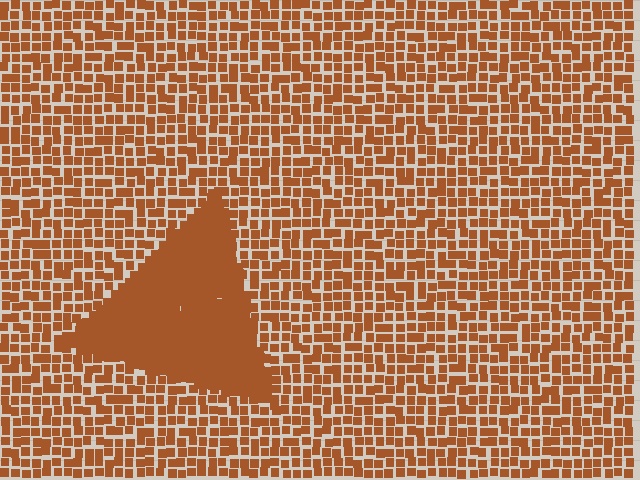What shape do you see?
I see a triangle.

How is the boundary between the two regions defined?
The boundary is defined by a change in element density (approximately 2.2x ratio). All elements are the same color, size, and shape.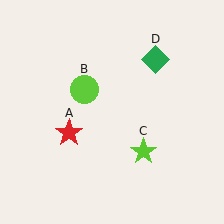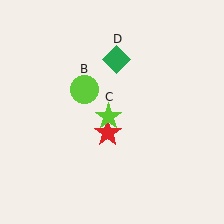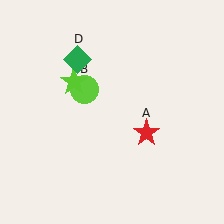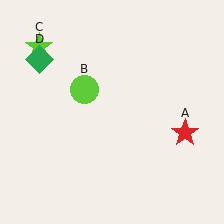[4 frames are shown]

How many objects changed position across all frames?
3 objects changed position: red star (object A), lime star (object C), green diamond (object D).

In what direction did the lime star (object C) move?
The lime star (object C) moved up and to the left.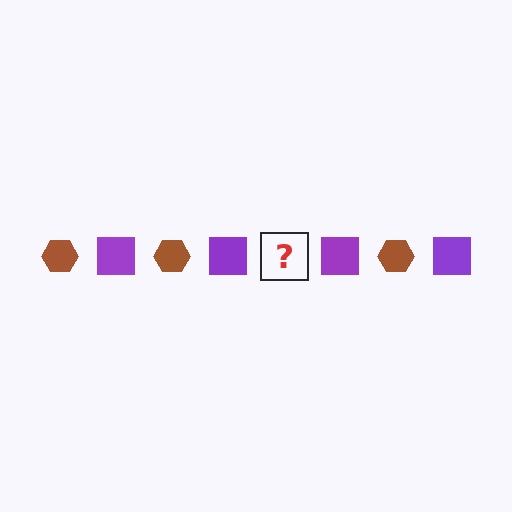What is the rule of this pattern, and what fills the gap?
The rule is that the pattern alternates between brown hexagon and purple square. The gap should be filled with a brown hexagon.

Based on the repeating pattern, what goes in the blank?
The blank should be a brown hexagon.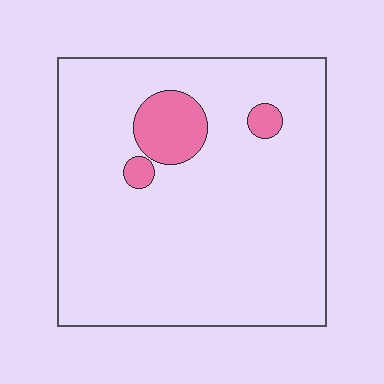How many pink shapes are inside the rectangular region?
3.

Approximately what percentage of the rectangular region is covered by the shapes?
Approximately 10%.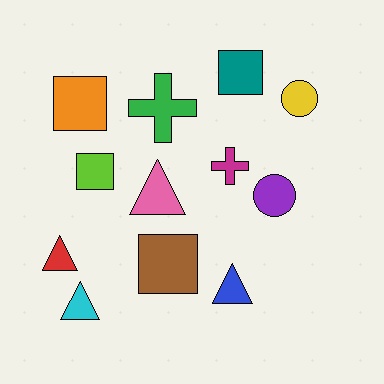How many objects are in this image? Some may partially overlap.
There are 12 objects.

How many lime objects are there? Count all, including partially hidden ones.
There is 1 lime object.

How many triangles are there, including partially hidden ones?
There are 4 triangles.